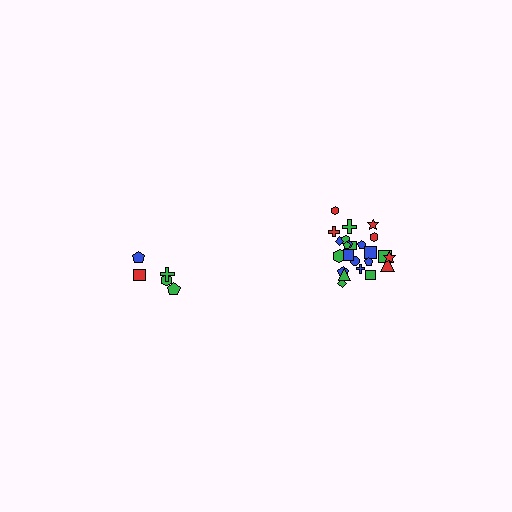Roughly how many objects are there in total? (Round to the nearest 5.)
Roughly 30 objects in total.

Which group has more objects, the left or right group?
The right group.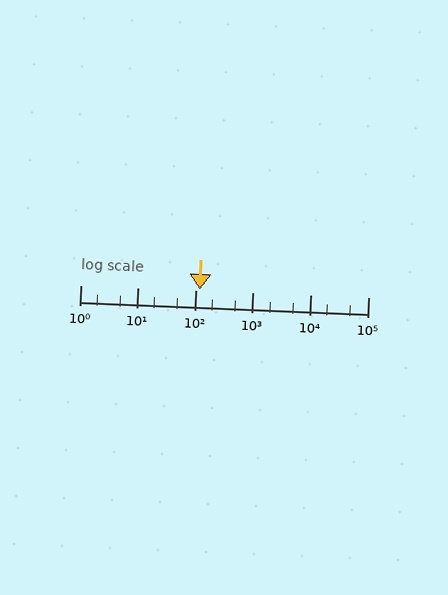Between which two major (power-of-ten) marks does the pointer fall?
The pointer is between 100 and 1000.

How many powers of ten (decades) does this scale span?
The scale spans 5 decades, from 1 to 100000.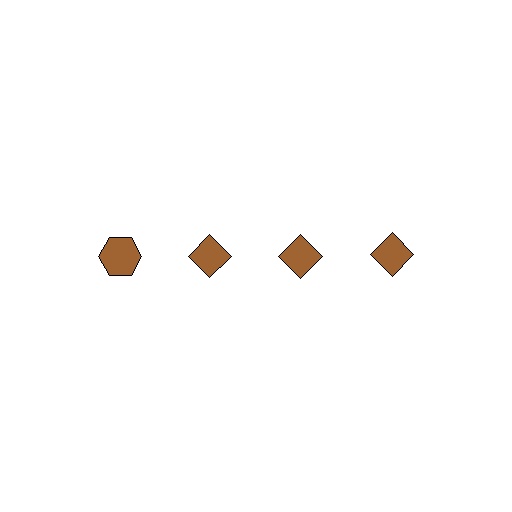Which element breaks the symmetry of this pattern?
The brown hexagon in the top row, leftmost column breaks the symmetry. All other shapes are brown diamonds.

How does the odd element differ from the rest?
It has a different shape: hexagon instead of diamond.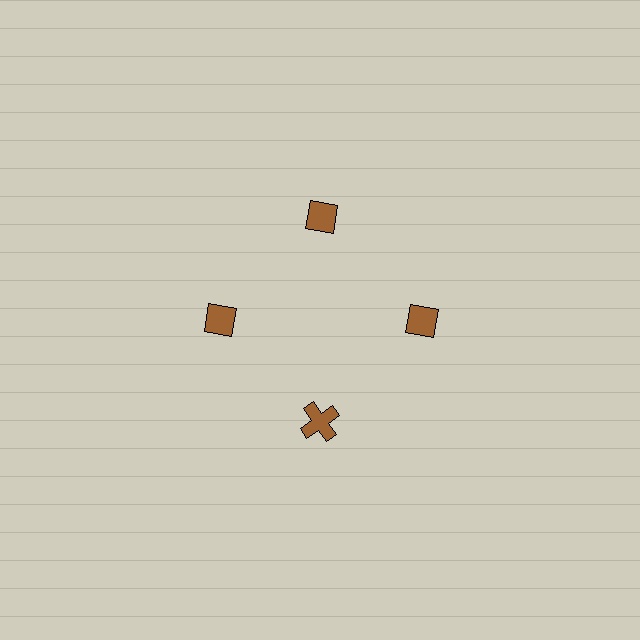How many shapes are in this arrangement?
There are 4 shapes arranged in a ring pattern.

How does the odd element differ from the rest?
It has a different shape: cross instead of diamond.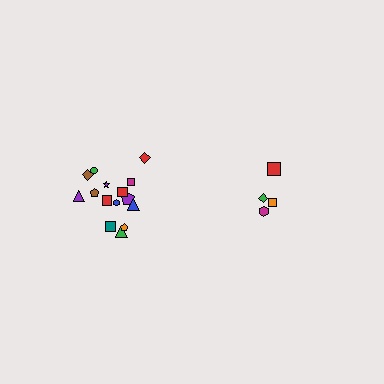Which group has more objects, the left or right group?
The left group.